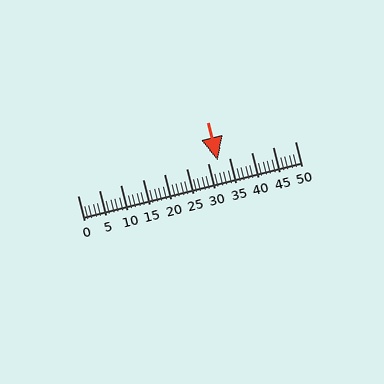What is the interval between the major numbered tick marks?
The major tick marks are spaced 5 units apart.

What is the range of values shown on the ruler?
The ruler shows values from 0 to 50.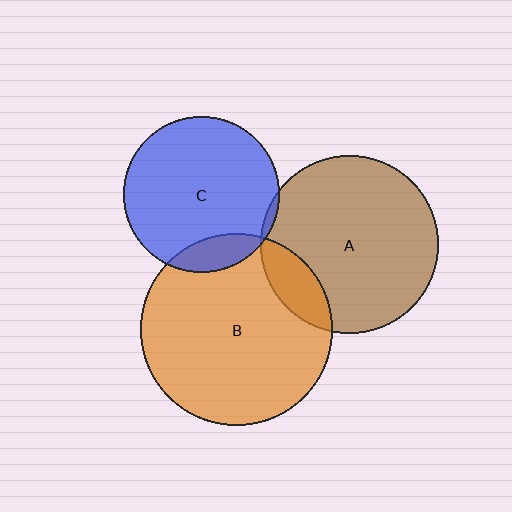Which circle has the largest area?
Circle B (orange).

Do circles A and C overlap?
Yes.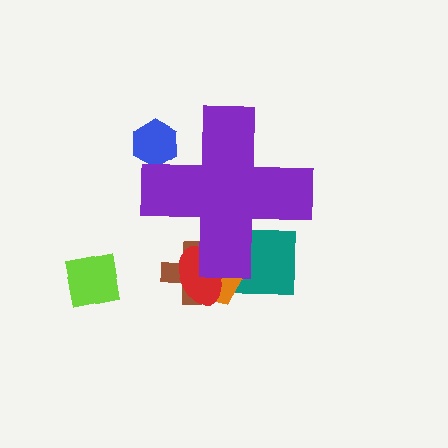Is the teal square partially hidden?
Yes, the teal square is partially hidden behind the purple cross.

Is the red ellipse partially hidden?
Yes, the red ellipse is partially hidden behind the purple cross.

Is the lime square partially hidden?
No, the lime square is fully visible.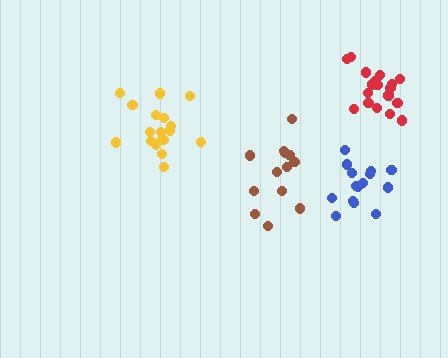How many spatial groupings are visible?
There are 4 spatial groupings.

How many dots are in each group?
Group 1: 18 dots, Group 2: 18 dots, Group 3: 13 dots, Group 4: 16 dots (65 total).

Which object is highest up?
The red cluster is topmost.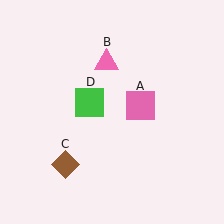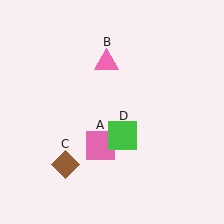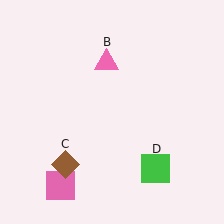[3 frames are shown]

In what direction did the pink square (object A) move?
The pink square (object A) moved down and to the left.